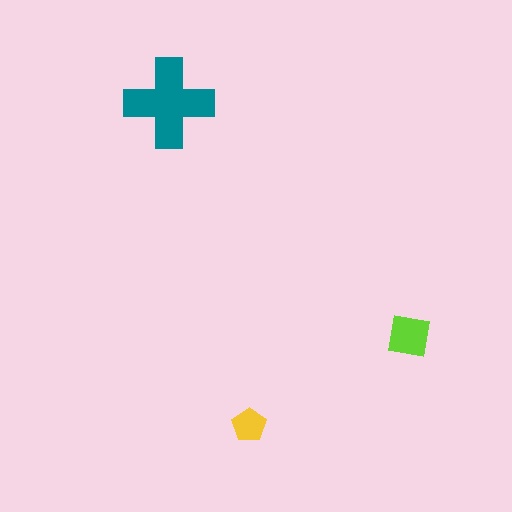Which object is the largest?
The teal cross.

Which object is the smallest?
The yellow pentagon.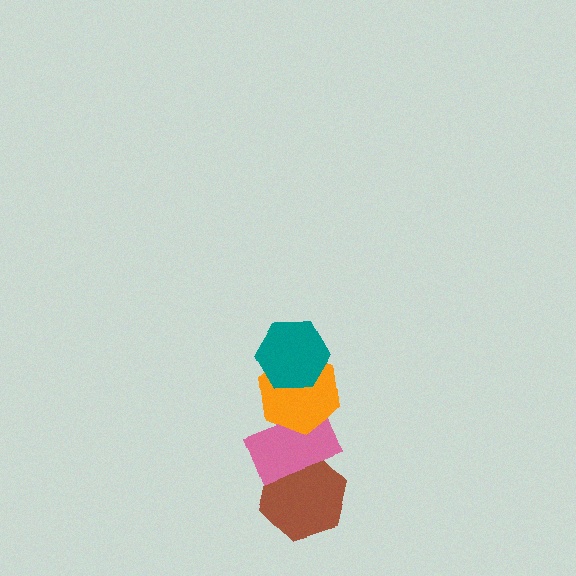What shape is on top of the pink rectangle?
The orange hexagon is on top of the pink rectangle.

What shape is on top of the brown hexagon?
The pink rectangle is on top of the brown hexagon.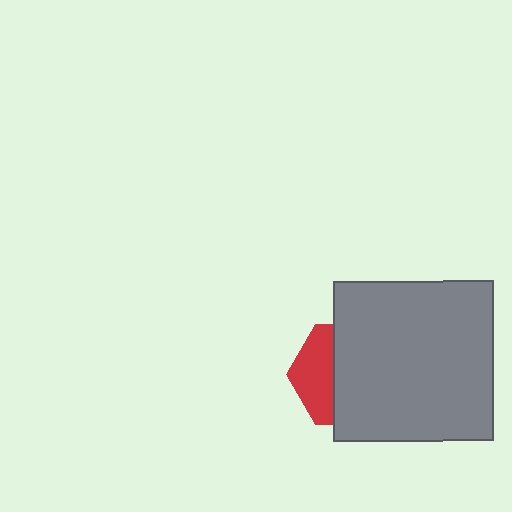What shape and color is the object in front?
The object in front is a gray square.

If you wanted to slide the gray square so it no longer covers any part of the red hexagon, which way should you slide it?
Slide it right — that is the most direct way to separate the two shapes.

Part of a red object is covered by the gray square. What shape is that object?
It is a hexagon.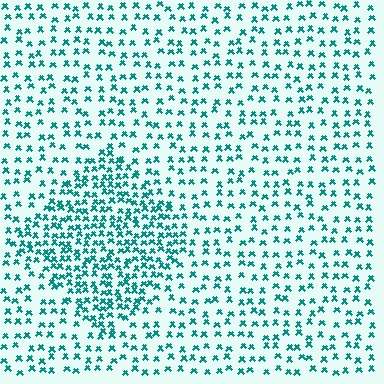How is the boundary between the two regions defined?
The boundary is defined by a change in element density (approximately 2.0x ratio). All elements are the same color, size, and shape.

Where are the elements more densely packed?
The elements are more densely packed inside the diamond boundary.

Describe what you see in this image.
The image contains small teal elements arranged at two different densities. A diamond-shaped region is visible where the elements are more densely packed than the surrounding area.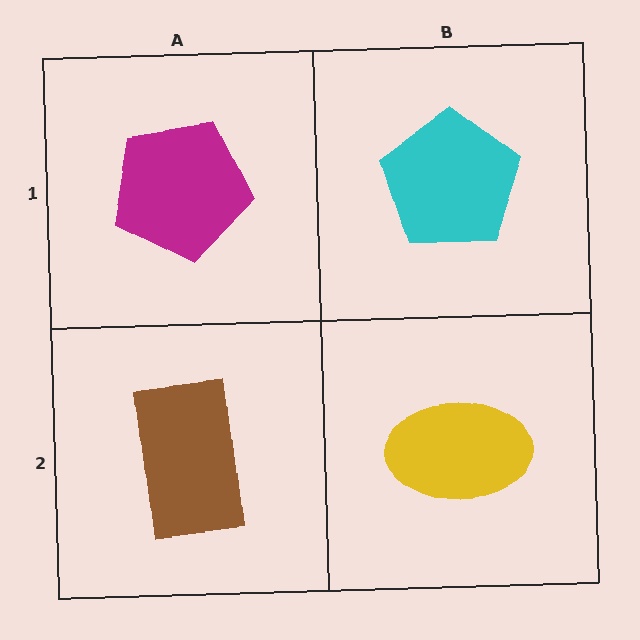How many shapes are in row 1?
2 shapes.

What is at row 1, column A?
A magenta pentagon.